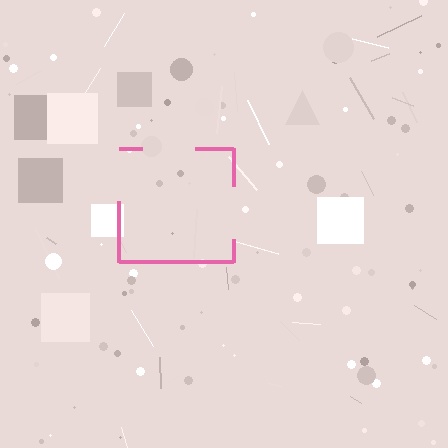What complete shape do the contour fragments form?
The contour fragments form a square.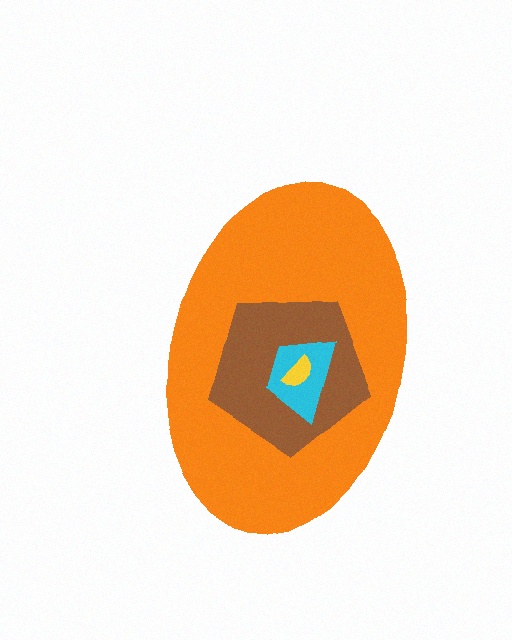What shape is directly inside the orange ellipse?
The brown pentagon.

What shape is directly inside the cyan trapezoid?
The yellow semicircle.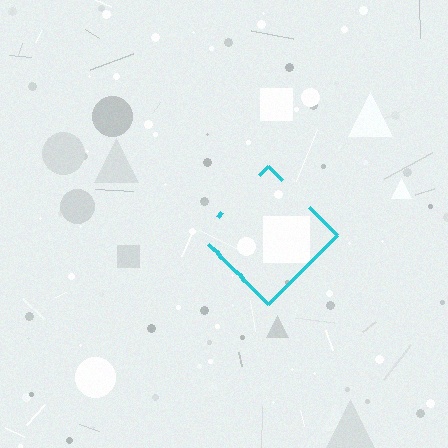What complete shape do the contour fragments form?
The contour fragments form a diamond.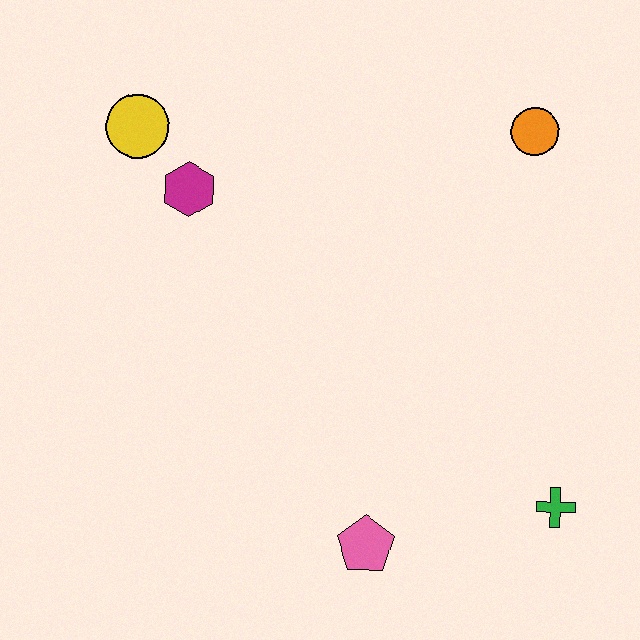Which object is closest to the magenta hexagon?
The yellow circle is closest to the magenta hexagon.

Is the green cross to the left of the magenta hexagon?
No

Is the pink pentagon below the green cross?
Yes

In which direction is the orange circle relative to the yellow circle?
The orange circle is to the right of the yellow circle.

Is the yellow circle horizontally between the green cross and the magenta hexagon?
No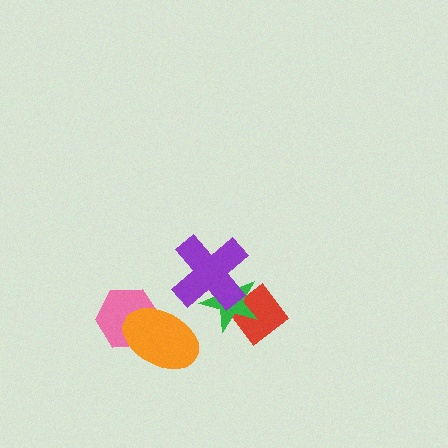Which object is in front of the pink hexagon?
The orange ellipse is in front of the pink hexagon.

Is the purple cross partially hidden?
No, no other shape covers it.